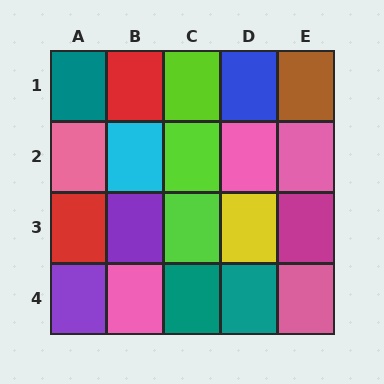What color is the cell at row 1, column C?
Lime.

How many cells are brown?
1 cell is brown.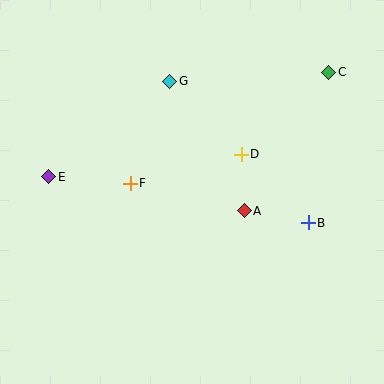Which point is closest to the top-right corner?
Point C is closest to the top-right corner.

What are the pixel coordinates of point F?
Point F is at (130, 183).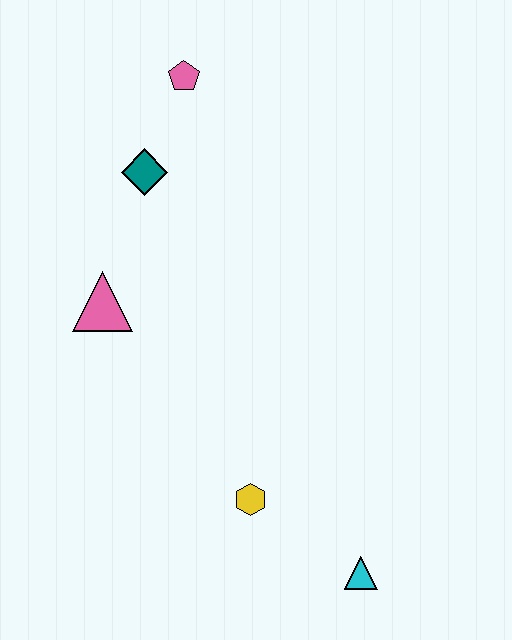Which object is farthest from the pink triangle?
The cyan triangle is farthest from the pink triangle.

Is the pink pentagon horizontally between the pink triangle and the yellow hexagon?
Yes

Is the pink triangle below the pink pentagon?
Yes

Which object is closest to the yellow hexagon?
The cyan triangle is closest to the yellow hexagon.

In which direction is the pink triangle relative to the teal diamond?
The pink triangle is below the teal diamond.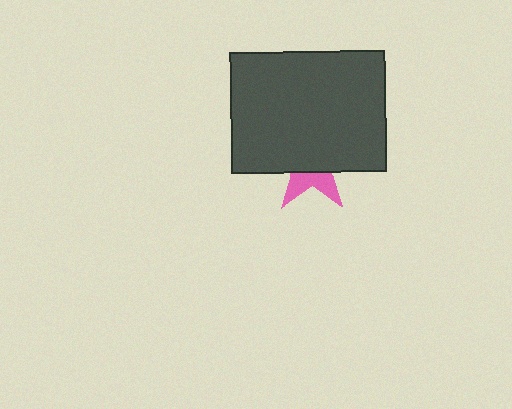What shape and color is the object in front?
The object in front is a dark gray rectangle.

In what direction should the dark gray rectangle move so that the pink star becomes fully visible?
The dark gray rectangle should move up. That is the shortest direction to clear the overlap and leave the pink star fully visible.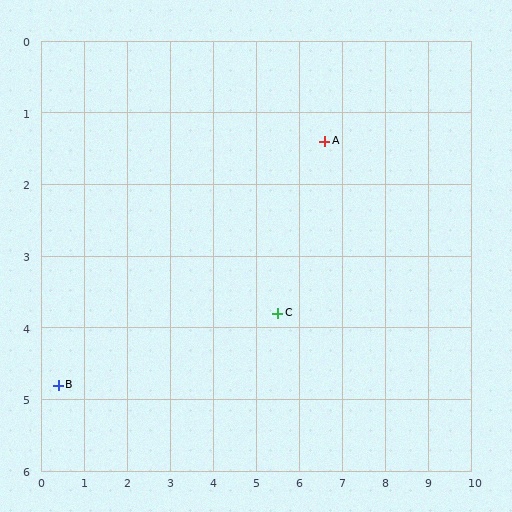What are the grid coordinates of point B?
Point B is at approximately (0.4, 4.8).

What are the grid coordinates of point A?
Point A is at approximately (6.6, 1.4).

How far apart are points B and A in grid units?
Points B and A are about 7.1 grid units apart.